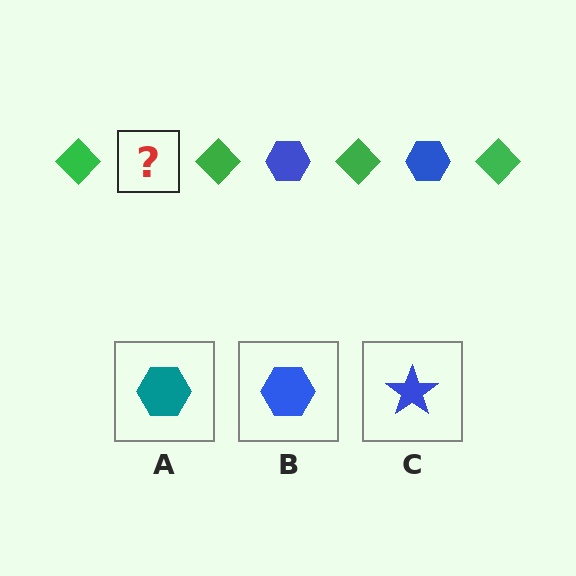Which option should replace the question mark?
Option B.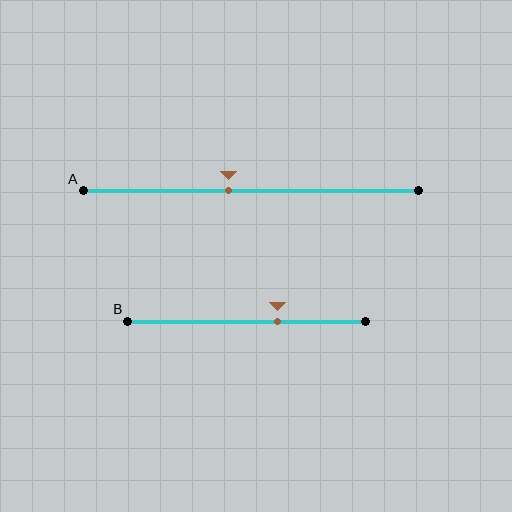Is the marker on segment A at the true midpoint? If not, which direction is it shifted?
No, the marker on segment A is shifted to the left by about 7% of the segment length.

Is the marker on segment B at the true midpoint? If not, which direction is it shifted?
No, the marker on segment B is shifted to the right by about 13% of the segment length.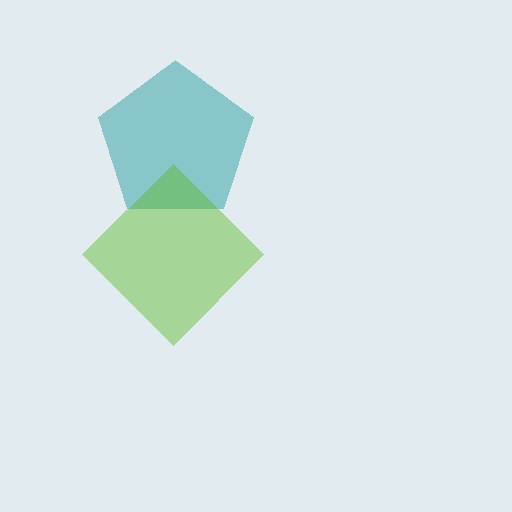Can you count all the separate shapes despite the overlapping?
Yes, there are 2 separate shapes.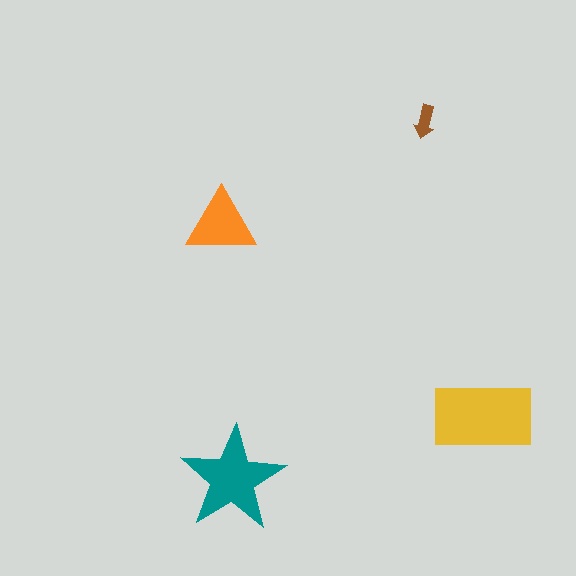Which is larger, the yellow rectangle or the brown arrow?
The yellow rectangle.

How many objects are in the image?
There are 4 objects in the image.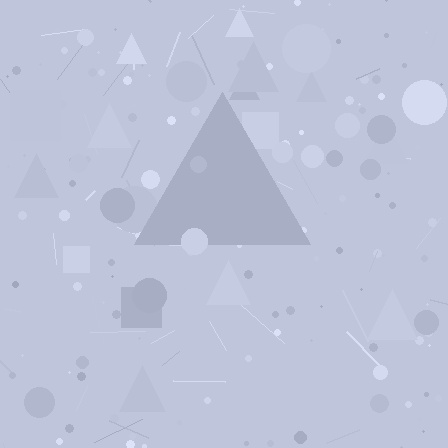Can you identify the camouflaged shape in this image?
The camouflaged shape is a triangle.